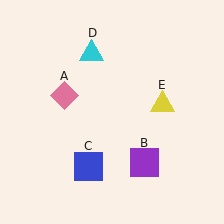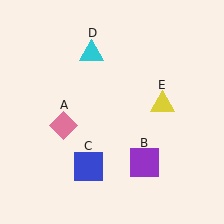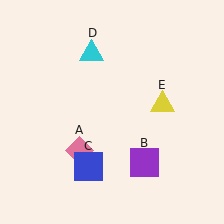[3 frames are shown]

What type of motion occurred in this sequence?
The pink diamond (object A) rotated counterclockwise around the center of the scene.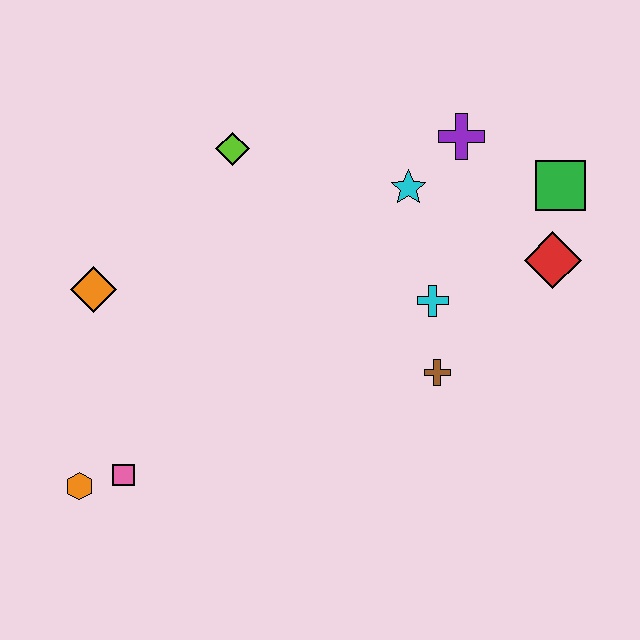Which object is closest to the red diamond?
The green square is closest to the red diamond.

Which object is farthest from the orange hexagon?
The green square is farthest from the orange hexagon.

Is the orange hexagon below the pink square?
Yes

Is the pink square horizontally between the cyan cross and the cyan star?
No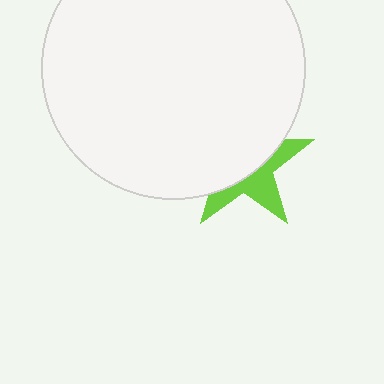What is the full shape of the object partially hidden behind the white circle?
The partially hidden object is a lime star.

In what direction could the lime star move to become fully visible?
The lime star could move down. That would shift it out from behind the white circle entirely.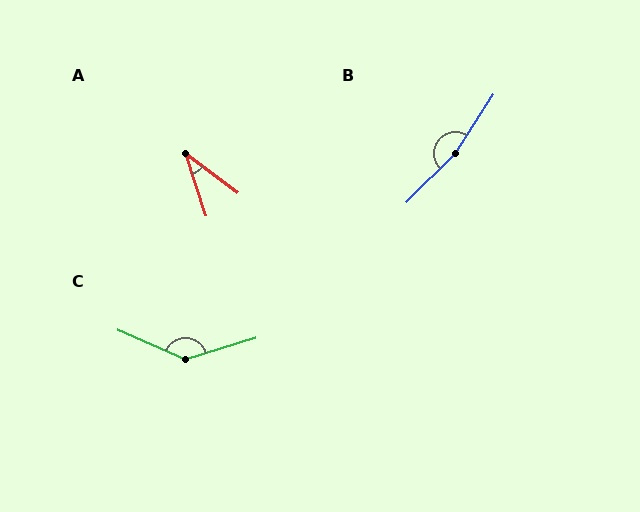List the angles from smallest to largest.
A (35°), C (140°), B (168°).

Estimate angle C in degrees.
Approximately 140 degrees.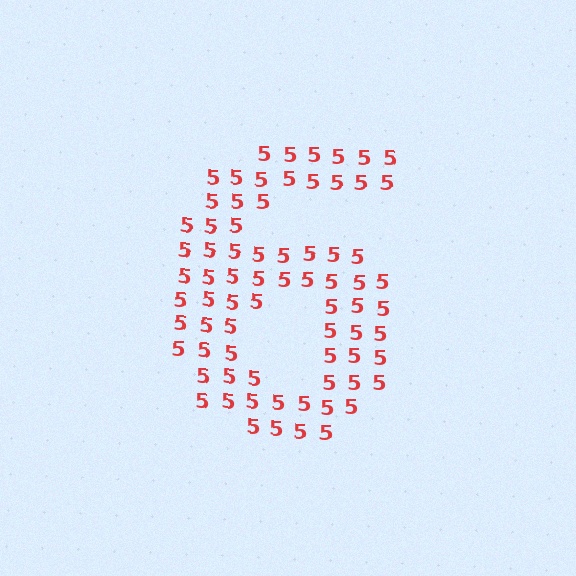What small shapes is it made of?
It is made of small digit 5's.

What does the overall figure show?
The overall figure shows the digit 6.